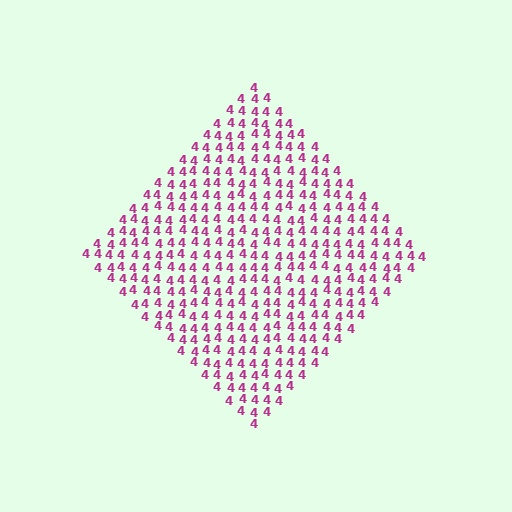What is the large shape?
The large shape is a diamond.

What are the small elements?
The small elements are digit 4's.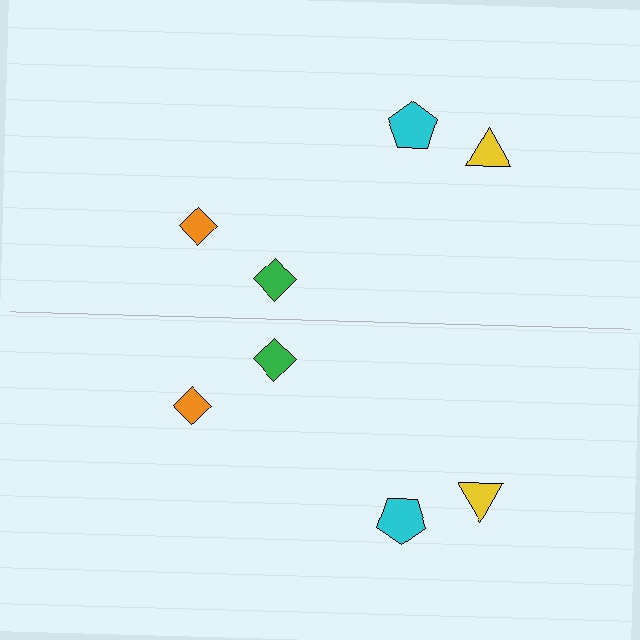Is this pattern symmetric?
Yes, this pattern has bilateral (reflection) symmetry.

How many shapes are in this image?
There are 8 shapes in this image.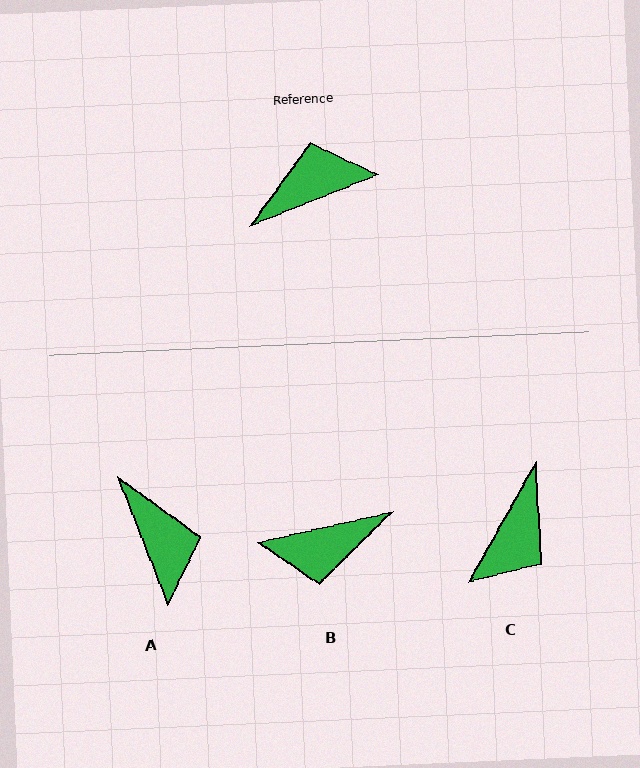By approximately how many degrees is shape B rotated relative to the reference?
Approximately 171 degrees counter-clockwise.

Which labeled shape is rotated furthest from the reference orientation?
B, about 171 degrees away.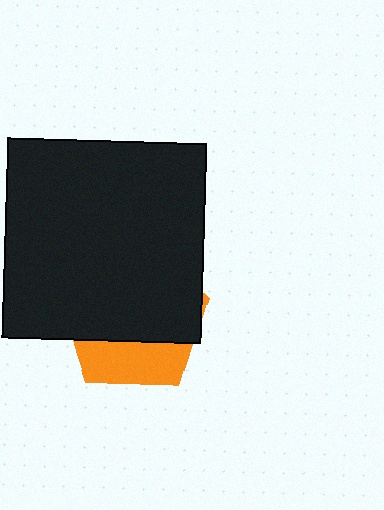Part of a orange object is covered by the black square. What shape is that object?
It is a pentagon.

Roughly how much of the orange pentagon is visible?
A small part of it is visible (roughly 31%).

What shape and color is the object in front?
The object in front is a black square.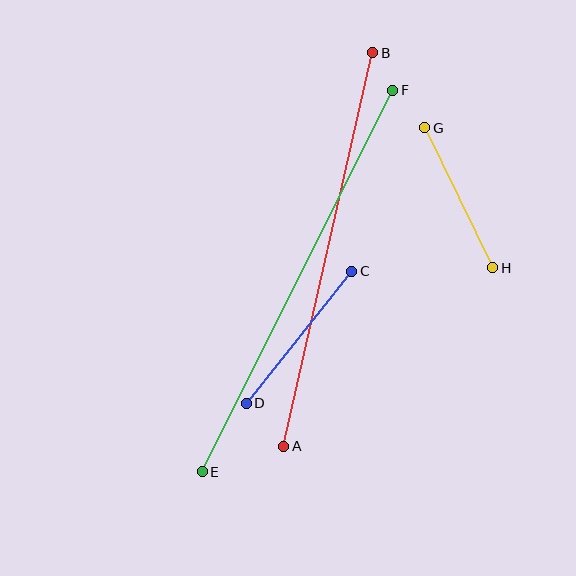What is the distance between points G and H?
The distance is approximately 155 pixels.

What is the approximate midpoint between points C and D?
The midpoint is at approximately (299, 337) pixels.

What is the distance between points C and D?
The distance is approximately 169 pixels.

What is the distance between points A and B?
The distance is approximately 403 pixels.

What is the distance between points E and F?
The distance is approximately 427 pixels.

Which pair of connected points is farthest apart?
Points E and F are farthest apart.